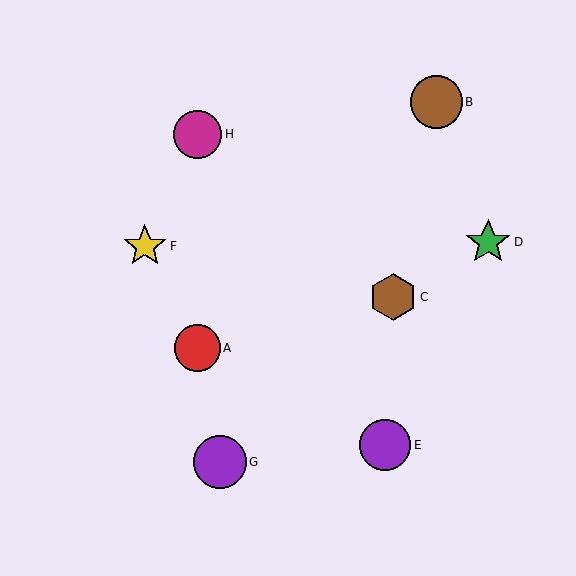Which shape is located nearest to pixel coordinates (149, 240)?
The yellow star (labeled F) at (145, 246) is nearest to that location.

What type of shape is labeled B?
Shape B is a brown circle.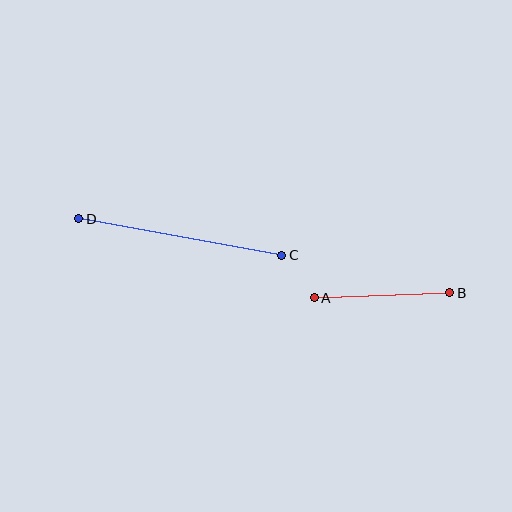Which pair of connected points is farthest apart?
Points C and D are farthest apart.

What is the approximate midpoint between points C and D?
The midpoint is at approximately (180, 237) pixels.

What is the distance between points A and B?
The distance is approximately 136 pixels.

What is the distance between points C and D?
The distance is approximately 206 pixels.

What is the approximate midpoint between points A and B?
The midpoint is at approximately (382, 295) pixels.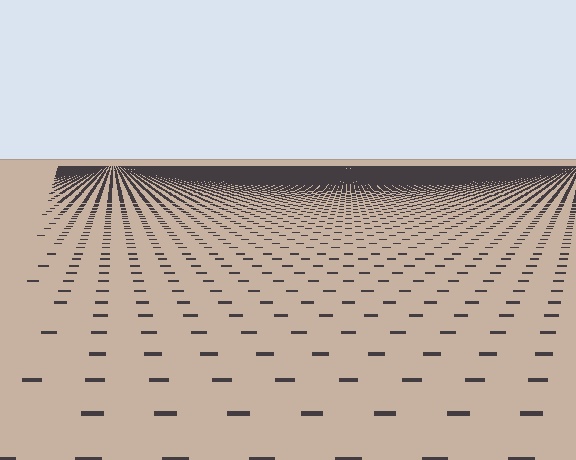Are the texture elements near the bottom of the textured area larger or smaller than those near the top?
Larger. Near the bottom, elements are closer to the viewer and appear at a bigger on-screen size.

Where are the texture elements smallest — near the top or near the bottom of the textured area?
Near the top.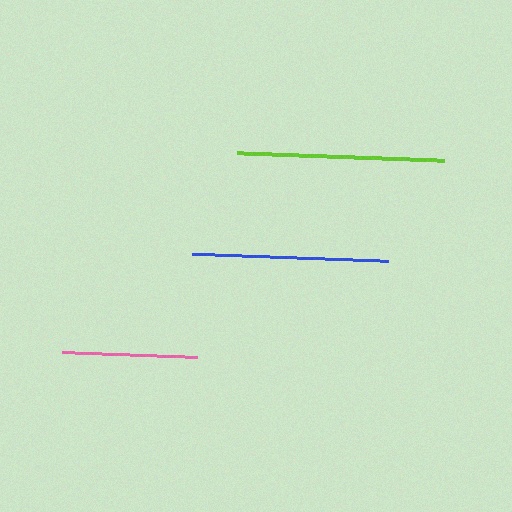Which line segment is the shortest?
The pink line is the shortest at approximately 135 pixels.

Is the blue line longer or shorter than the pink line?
The blue line is longer than the pink line.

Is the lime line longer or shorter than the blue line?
The lime line is longer than the blue line.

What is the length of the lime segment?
The lime segment is approximately 206 pixels long.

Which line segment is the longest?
The lime line is the longest at approximately 206 pixels.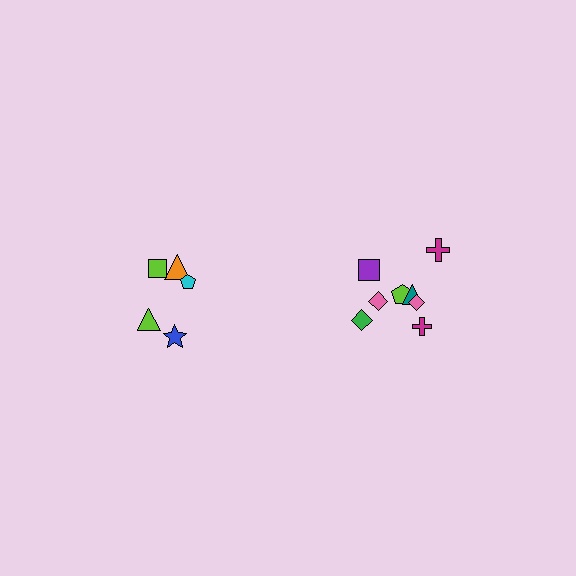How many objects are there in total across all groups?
There are 13 objects.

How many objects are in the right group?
There are 8 objects.